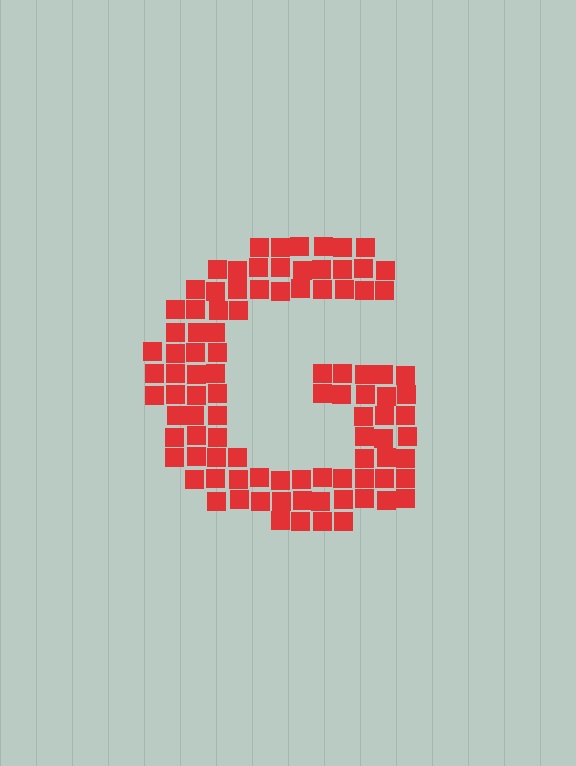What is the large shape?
The large shape is the letter G.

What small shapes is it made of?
It is made of small squares.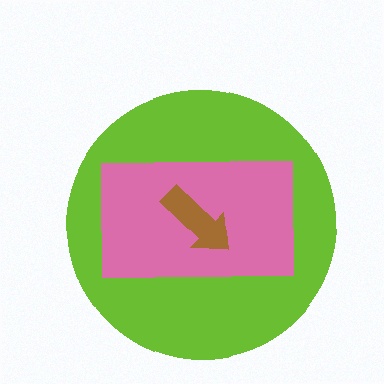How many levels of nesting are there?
3.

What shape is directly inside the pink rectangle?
The brown arrow.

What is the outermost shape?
The lime circle.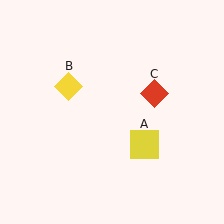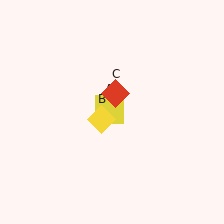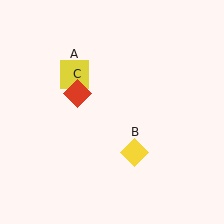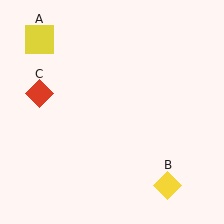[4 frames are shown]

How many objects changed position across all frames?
3 objects changed position: yellow square (object A), yellow diamond (object B), red diamond (object C).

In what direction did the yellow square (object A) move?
The yellow square (object A) moved up and to the left.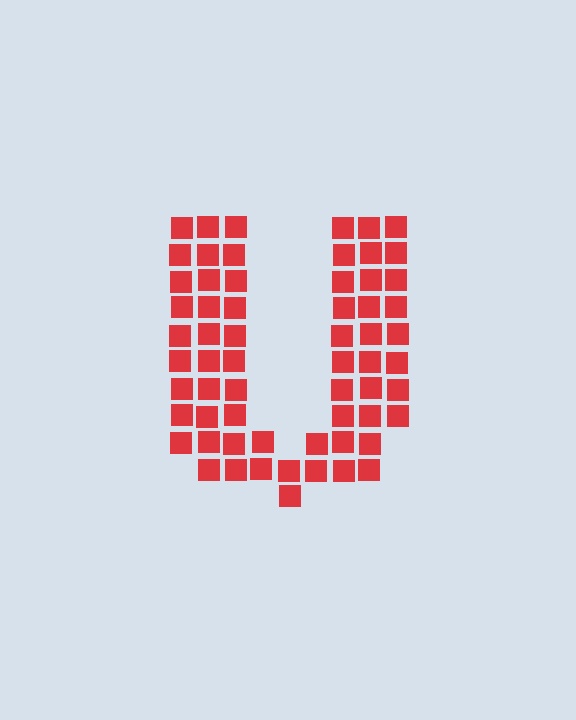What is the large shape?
The large shape is the letter U.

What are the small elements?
The small elements are squares.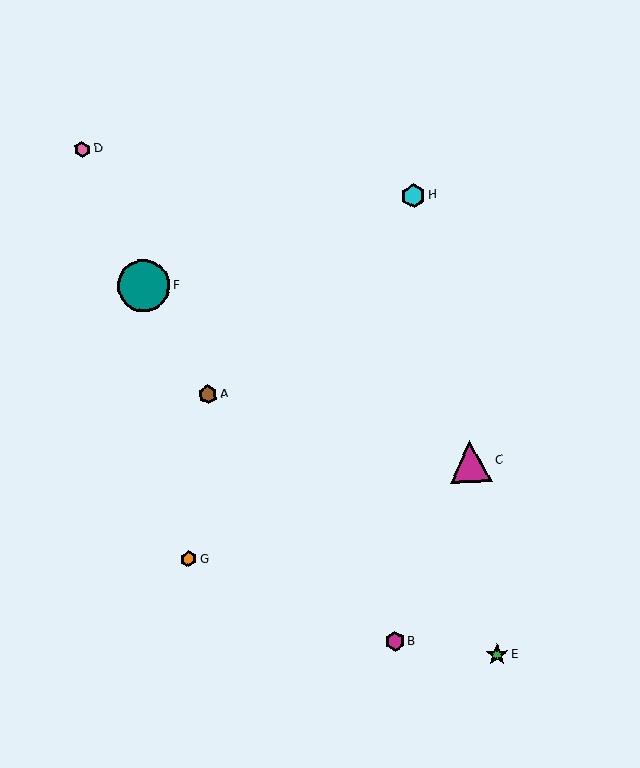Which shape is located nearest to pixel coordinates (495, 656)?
The green star (labeled E) at (497, 655) is nearest to that location.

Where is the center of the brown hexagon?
The center of the brown hexagon is at (208, 395).